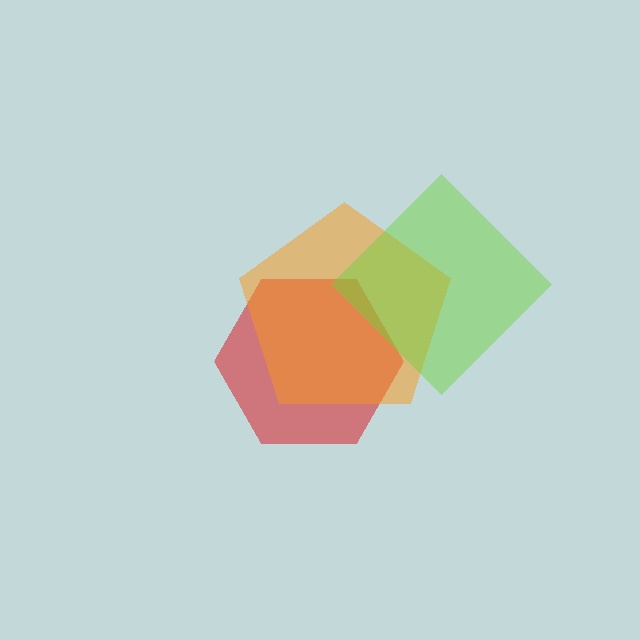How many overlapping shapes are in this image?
There are 3 overlapping shapes in the image.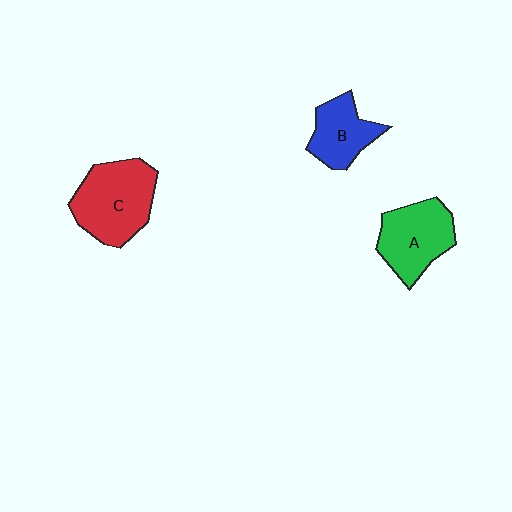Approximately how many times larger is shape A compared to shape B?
Approximately 1.3 times.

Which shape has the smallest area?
Shape B (blue).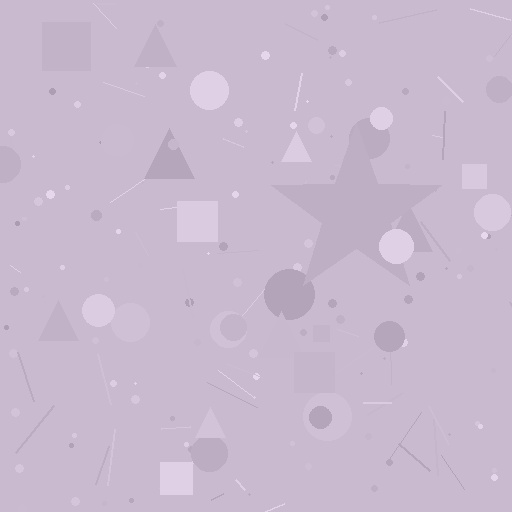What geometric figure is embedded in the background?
A star is embedded in the background.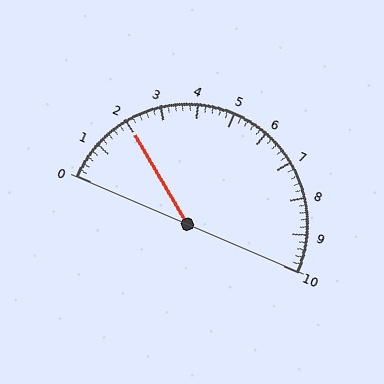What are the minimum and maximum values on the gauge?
The gauge ranges from 0 to 10.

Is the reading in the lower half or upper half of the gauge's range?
The reading is in the lower half of the range (0 to 10).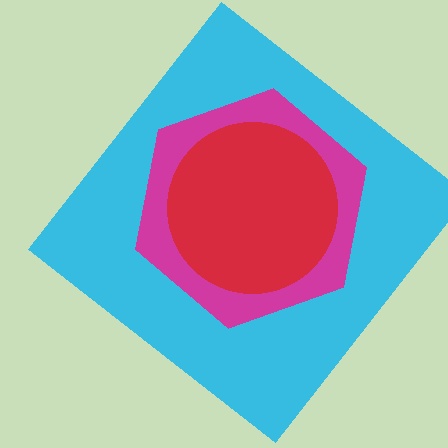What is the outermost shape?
The cyan diamond.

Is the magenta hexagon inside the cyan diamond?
Yes.